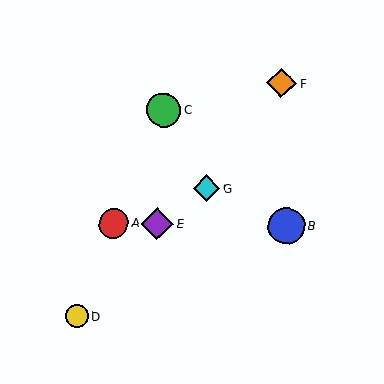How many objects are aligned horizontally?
3 objects (A, B, E) are aligned horizontally.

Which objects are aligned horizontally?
Objects A, B, E are aligned horizontally.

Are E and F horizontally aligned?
No, E is at y≈224 and F is at y≈83.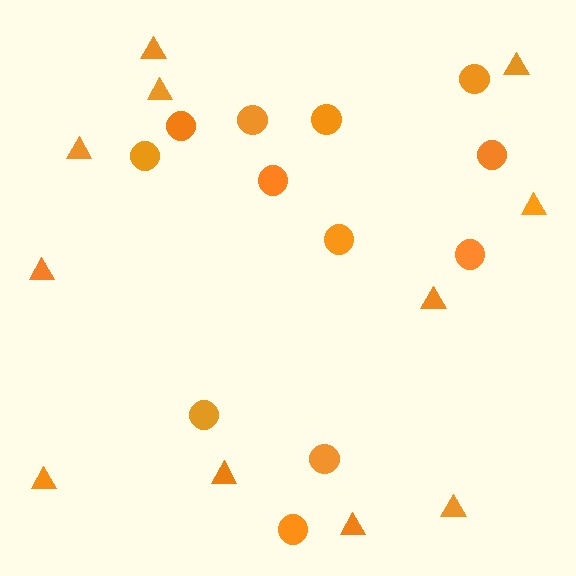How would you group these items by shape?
There are 2 groups: one group of triangles (11) and one group of circles (12).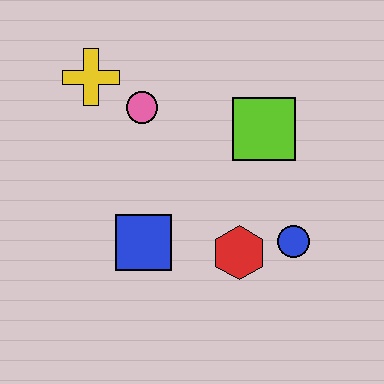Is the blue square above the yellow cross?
No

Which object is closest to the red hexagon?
The blue circle is closest to the red hexagon.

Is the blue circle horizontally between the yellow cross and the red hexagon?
No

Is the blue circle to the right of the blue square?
Yes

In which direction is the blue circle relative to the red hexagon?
The blue circle is to the right of the red hexagon.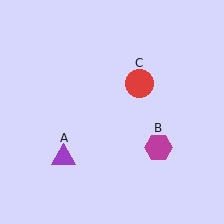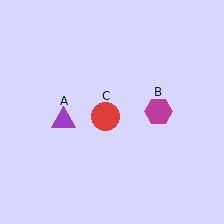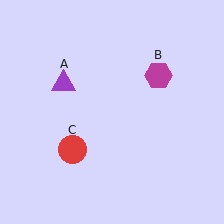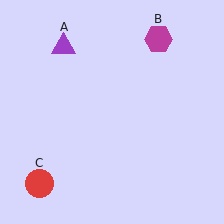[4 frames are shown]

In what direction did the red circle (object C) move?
The red circle (object C) moved down and to the left.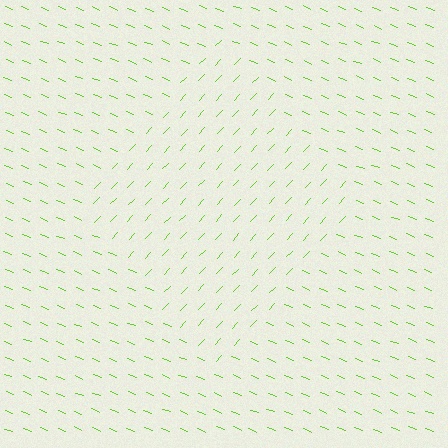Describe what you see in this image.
The image is filled with small lime line segments. A diamond region in the image has lines oriented differently from the surrounding lines, creating a visible texture boundary.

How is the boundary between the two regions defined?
The boundary is defined purely by a change in line orientation (approximately 69 degrees difference). All lines are the same color and thickness.